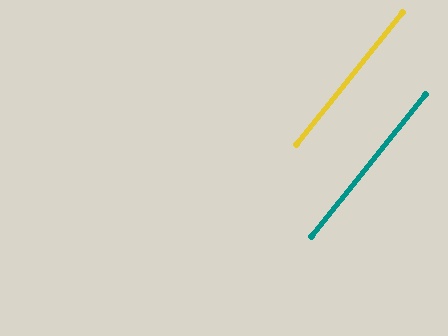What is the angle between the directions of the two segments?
Approximately 0 degrees.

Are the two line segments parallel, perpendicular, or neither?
Parallel — their directions differ by only 0.0°.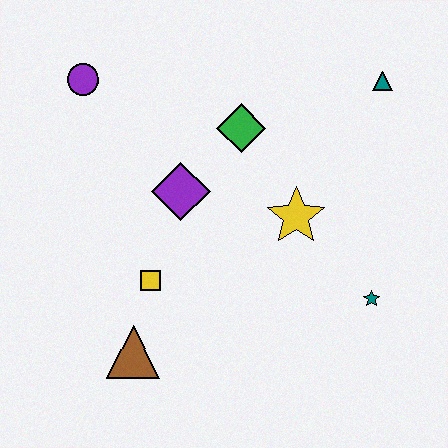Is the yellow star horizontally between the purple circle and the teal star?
Yes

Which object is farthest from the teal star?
The purple circle is farthest from the teal star.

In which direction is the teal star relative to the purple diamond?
The teal star is to the right of the purple diamond.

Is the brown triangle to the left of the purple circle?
No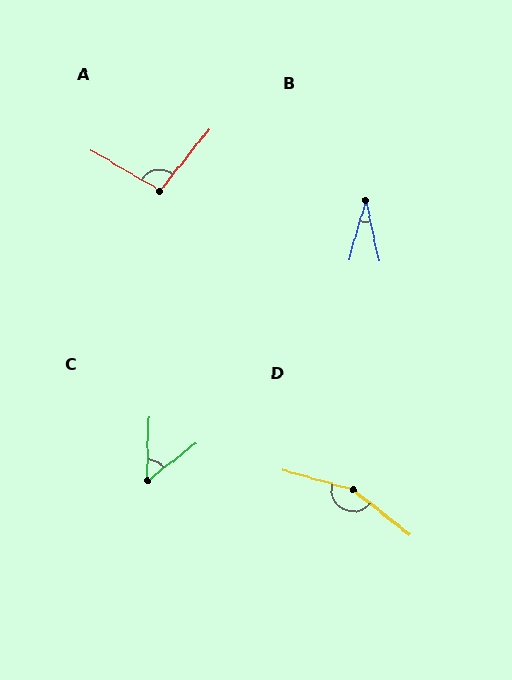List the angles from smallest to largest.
B (28°), C (50°), A (99°), D (157°).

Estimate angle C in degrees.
Approximately 50 degrees.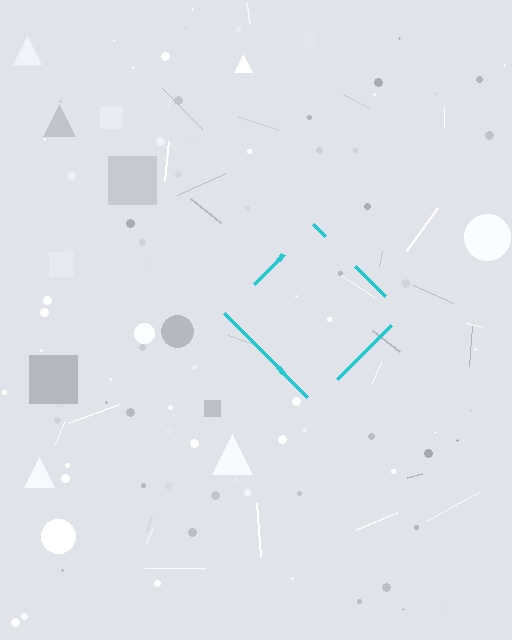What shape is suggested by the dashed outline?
The dashed outline suggests a diamond.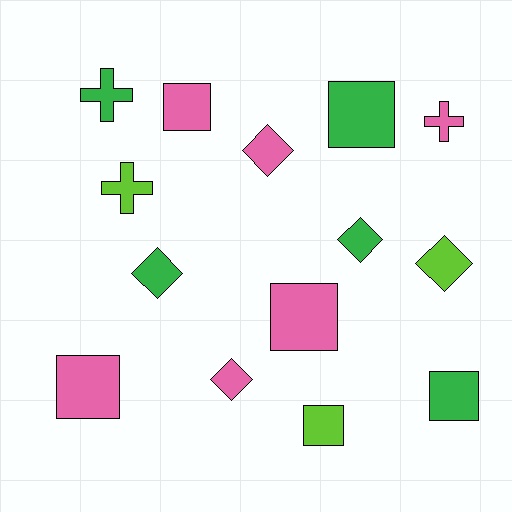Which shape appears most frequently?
Square, with 6 objects.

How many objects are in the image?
There are 14 objects.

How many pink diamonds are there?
There are 2 pink diamonds.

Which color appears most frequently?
Pink, with 6 objects.